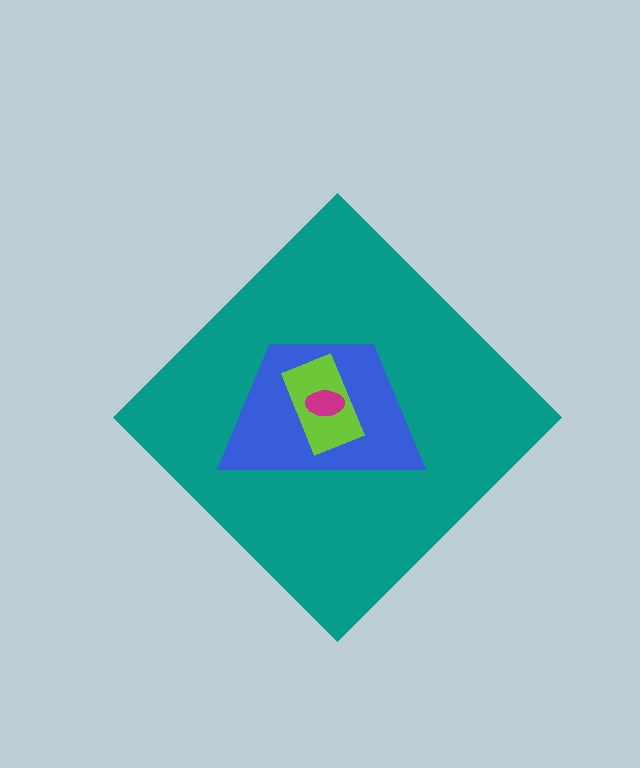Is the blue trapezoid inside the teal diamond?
Yes.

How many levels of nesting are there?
4.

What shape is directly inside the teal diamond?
The blue trapezoid.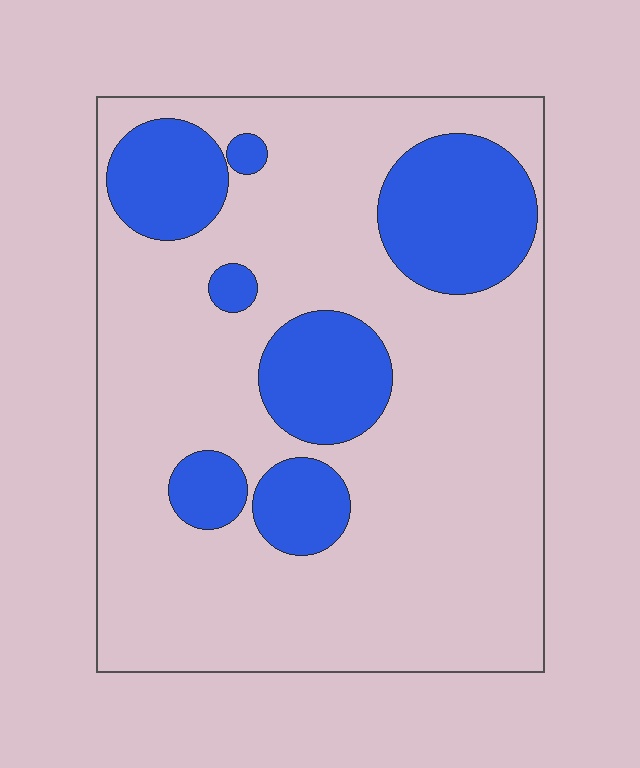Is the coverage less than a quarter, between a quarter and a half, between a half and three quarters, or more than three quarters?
Less than a quarter.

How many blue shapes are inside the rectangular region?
7.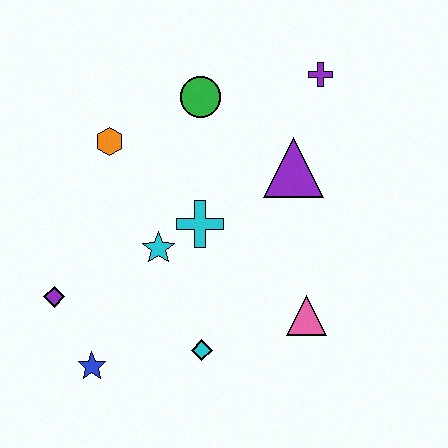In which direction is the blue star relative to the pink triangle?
The blue star is to the left of the pink triangle.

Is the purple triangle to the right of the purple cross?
No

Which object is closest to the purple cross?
The purple triangle is closest to the purple cross.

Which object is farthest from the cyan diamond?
The purple cross is farthest from the cyan diamond.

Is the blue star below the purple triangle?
Yes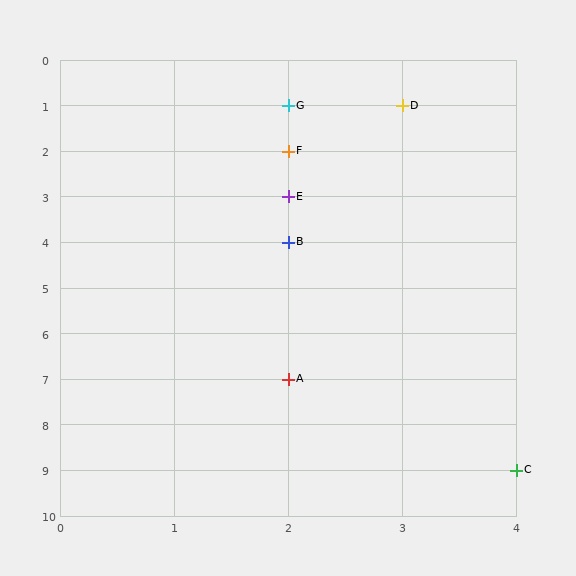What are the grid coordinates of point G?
Point G is at grid coordinates (2, 1).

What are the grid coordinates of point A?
Point A is at grid coordinates (2, 7).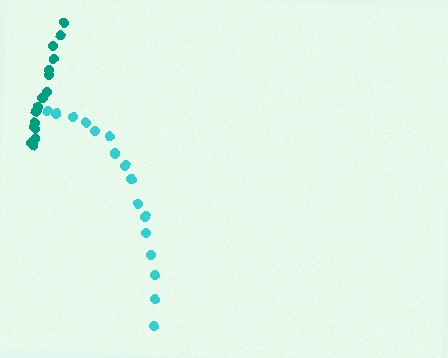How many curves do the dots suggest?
There are 2 distinct paths.